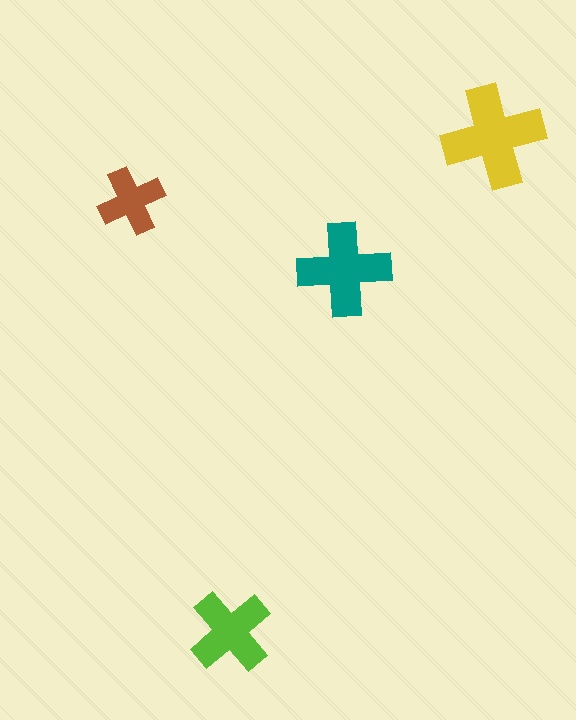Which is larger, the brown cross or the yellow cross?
The yellow one.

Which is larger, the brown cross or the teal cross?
The teal one.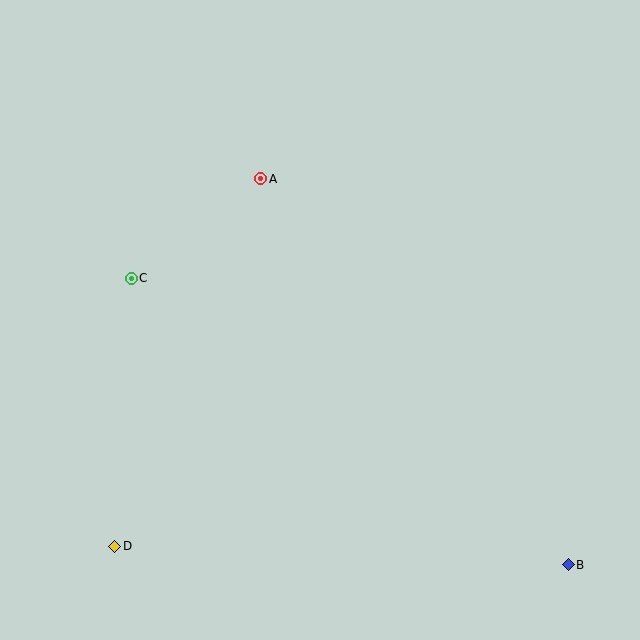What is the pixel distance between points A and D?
The distance between A and D is 396 pixels.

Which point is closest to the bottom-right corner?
Point B is closest to the bottom-right corner.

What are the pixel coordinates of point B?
Point B is at (568, 565).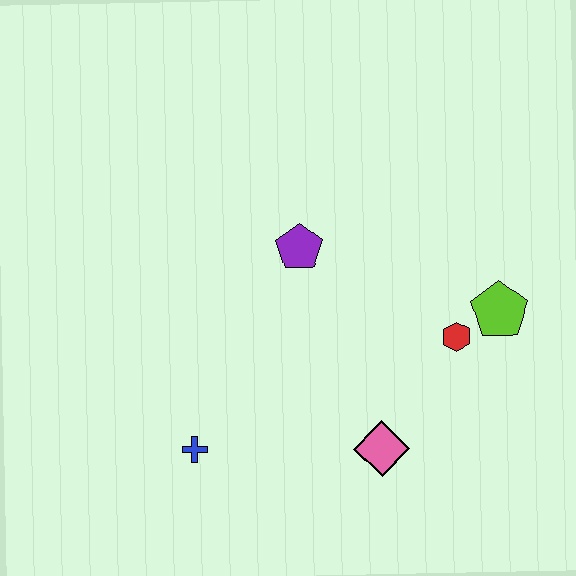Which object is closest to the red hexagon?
The lime pentagon is closest to the red hexagon.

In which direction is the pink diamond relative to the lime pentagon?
The pink diamond is below the lime pentagon.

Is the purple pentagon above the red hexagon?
Yes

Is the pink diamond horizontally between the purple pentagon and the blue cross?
No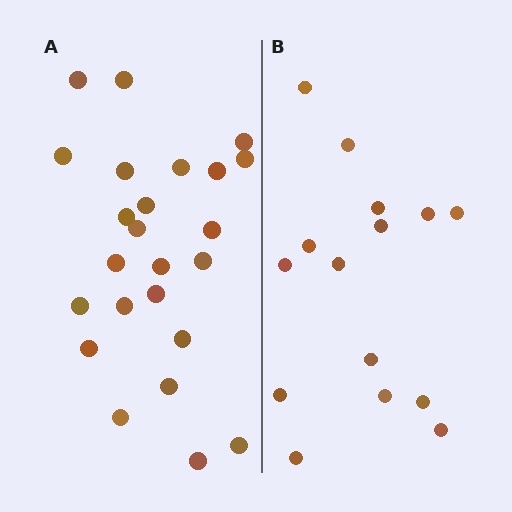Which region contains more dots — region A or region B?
Region A (the left region) has more dots.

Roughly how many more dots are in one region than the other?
Region A has roughly 8 or so more dots than region B.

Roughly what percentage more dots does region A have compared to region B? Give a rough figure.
About 60% more.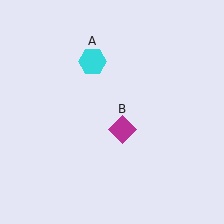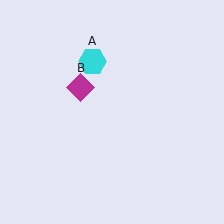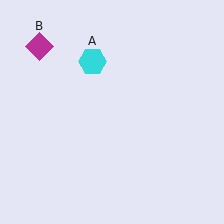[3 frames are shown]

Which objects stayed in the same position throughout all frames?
Cyan hexagon (object A) remained stationary.